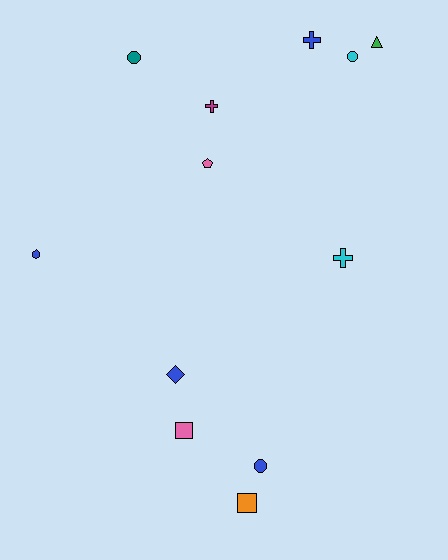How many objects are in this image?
There are 12 objects.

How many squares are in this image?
There are 2 squares.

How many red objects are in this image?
There are no red objects.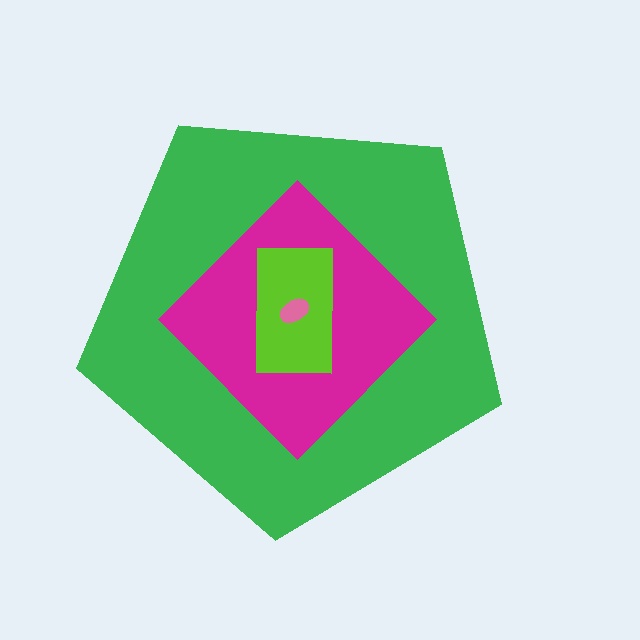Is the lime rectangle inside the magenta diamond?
Yes.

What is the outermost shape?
The green pentagon.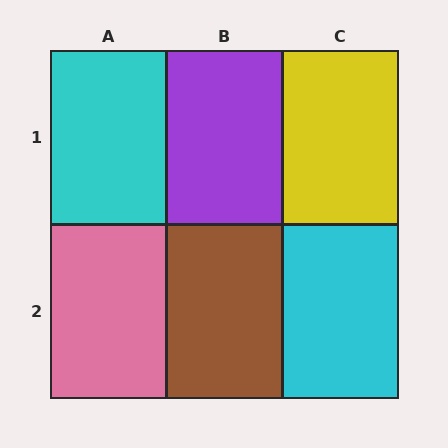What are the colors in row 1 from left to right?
Cyan, purple, yellow.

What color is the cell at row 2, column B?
Brown.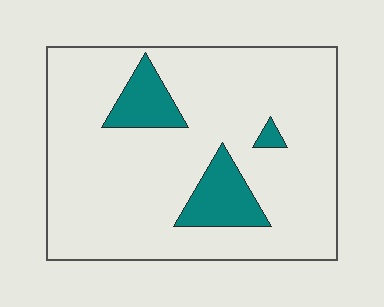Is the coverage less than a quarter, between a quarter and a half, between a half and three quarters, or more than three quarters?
Less than a quarter.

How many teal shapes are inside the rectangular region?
3.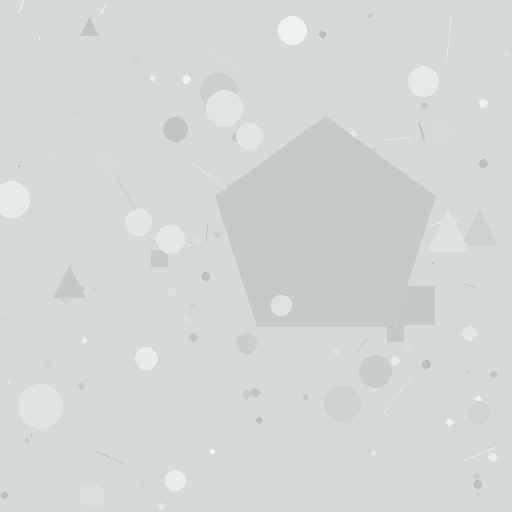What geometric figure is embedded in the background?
A pentagon is embedded in the background.